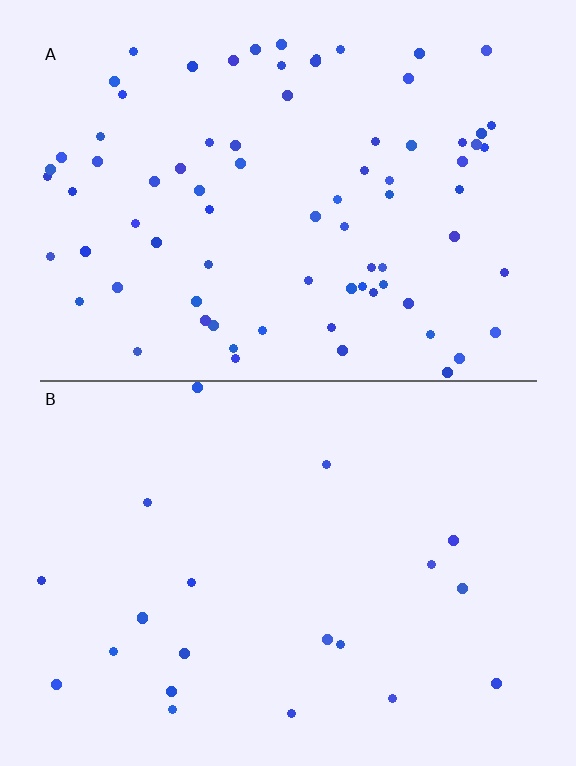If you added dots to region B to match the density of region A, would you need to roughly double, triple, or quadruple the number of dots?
Approximately quadruple.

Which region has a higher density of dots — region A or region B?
A (the top).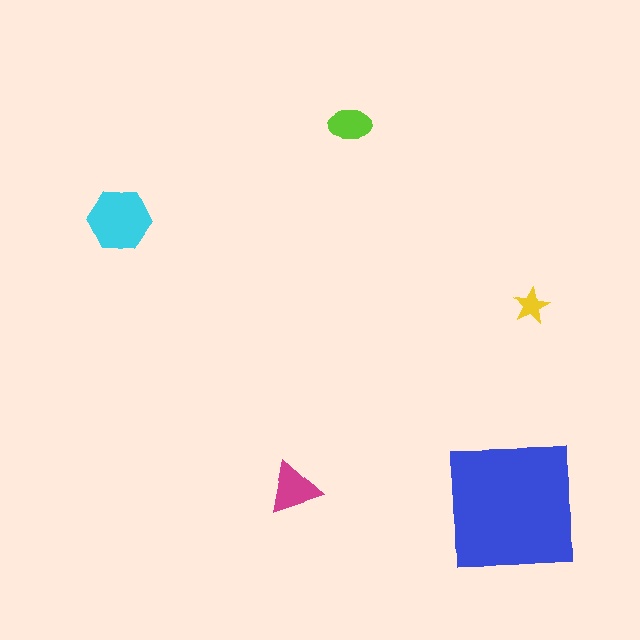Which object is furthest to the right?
The yellow star is rightmost.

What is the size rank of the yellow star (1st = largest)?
5th.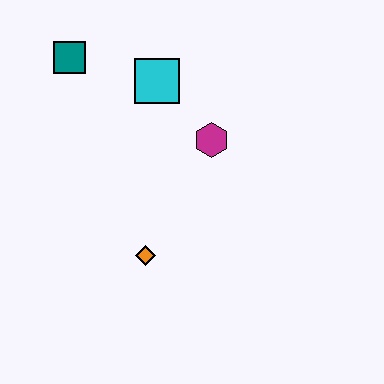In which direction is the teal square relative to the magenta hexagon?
The teal square is to the left of the magenta hexagon.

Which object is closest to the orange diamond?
The magenta hexagon is closest to the orange diamond.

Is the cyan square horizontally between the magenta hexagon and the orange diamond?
Yes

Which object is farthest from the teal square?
The orange diamond is farthest from the teal square.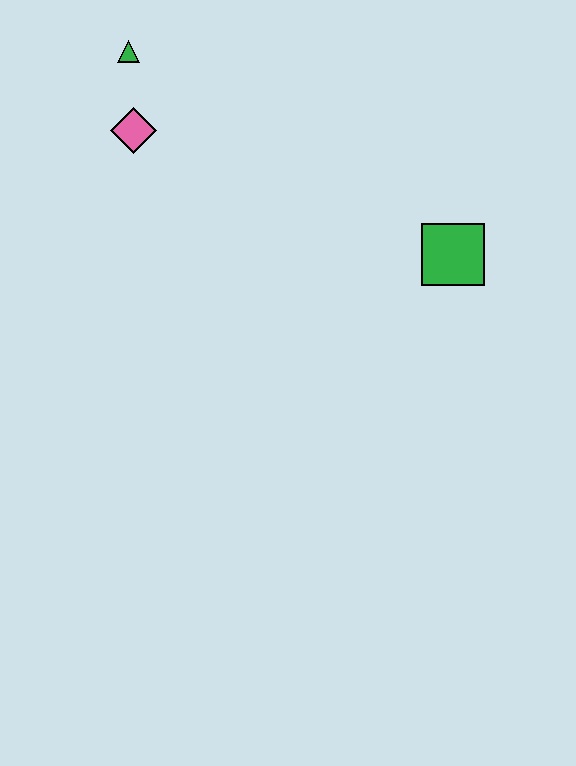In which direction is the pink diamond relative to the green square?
The pink diamond is to the left of the green square.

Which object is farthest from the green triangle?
The green square is farthest from the green triangle.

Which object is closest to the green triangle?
The pink diamond is closest to the green triangle.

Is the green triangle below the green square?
No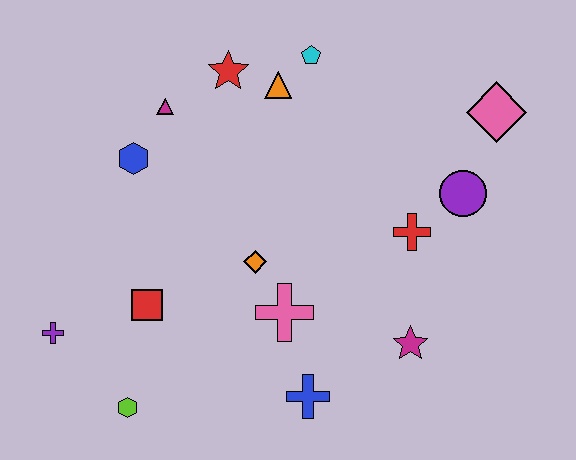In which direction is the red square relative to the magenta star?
The red square is to the left of the magenta star.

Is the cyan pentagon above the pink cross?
Yes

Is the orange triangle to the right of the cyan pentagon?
No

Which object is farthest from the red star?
The lime hexagon is farthest from the red star.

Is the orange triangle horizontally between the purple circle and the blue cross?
No